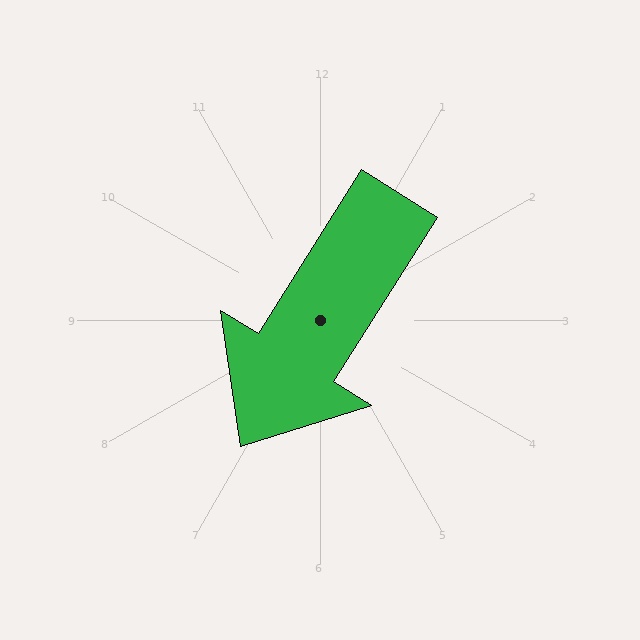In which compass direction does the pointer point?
Southwest.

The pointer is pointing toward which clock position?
Roughly 7 o'clock.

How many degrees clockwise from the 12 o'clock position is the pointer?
Approximately 212 degrees.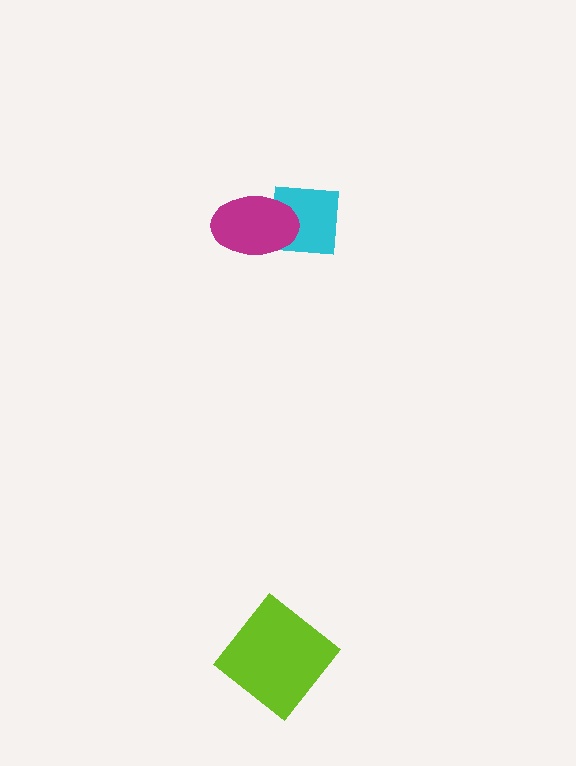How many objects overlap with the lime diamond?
0 objects overlap with the lime diamond.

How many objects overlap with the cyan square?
1 object overlaps with the cyan square.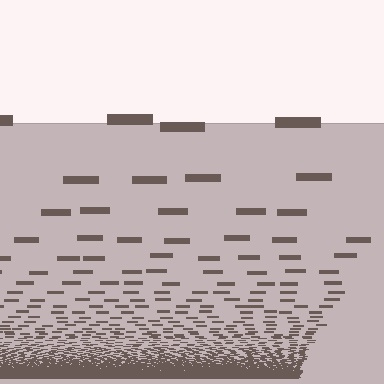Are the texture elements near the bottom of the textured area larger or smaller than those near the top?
Smaller. The gradient is inverted — elements near the bottom are smaller and denser.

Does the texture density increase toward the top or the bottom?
Density increases toward the bottom.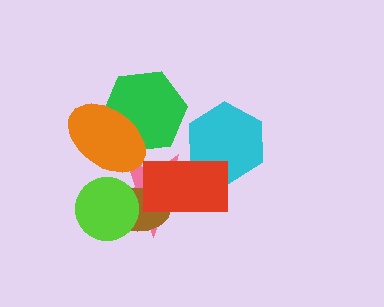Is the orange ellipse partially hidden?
No, no other shape covers it.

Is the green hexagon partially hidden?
Yes, it is partially covered by another shape.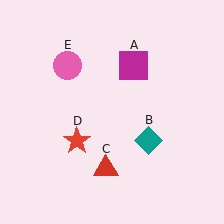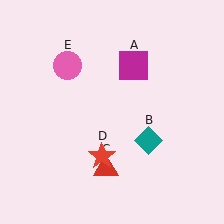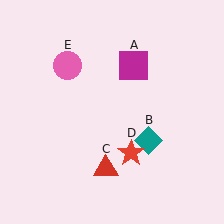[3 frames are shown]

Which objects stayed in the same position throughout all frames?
Magenta square (object A) and teal diamond (object B) and red triangle (object C) and pink circle (object E) remained stationary.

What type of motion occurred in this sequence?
The red star (object D) rotated counterclockwise around the center of the scene.